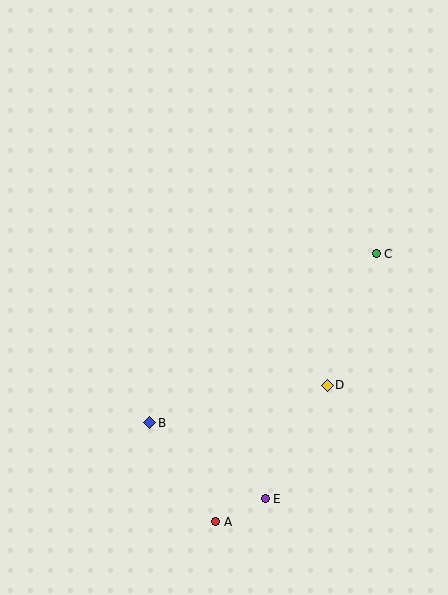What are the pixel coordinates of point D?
Point D is at (327, 385).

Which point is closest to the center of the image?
Point D at (327, 385) is closest to the center.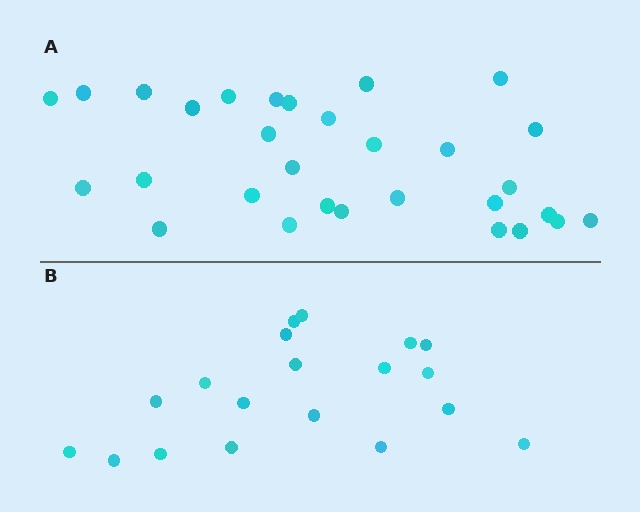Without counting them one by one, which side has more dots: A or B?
Region A (the top region) has more dots.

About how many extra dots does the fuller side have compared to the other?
Region A has roughly 12 or so more dots than region B.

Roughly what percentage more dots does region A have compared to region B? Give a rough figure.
About 60% more.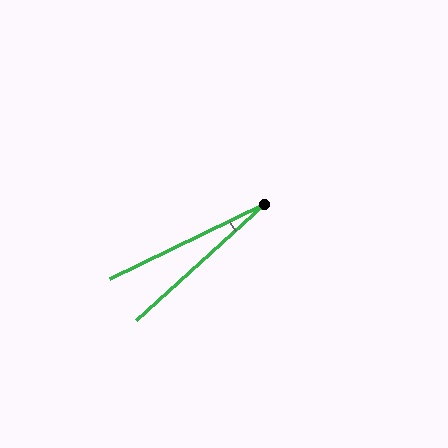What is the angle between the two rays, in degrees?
Approximately 16 degrees.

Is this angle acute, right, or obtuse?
It is acute.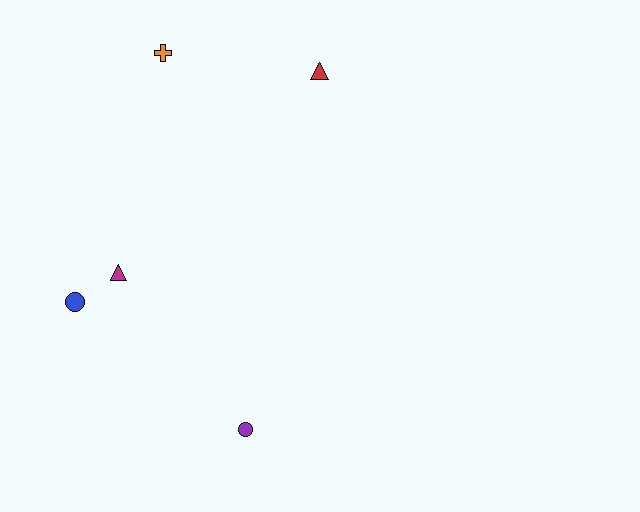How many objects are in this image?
There are 5 objects.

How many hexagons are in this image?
There are no hexagons.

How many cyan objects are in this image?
There are no cyan objects.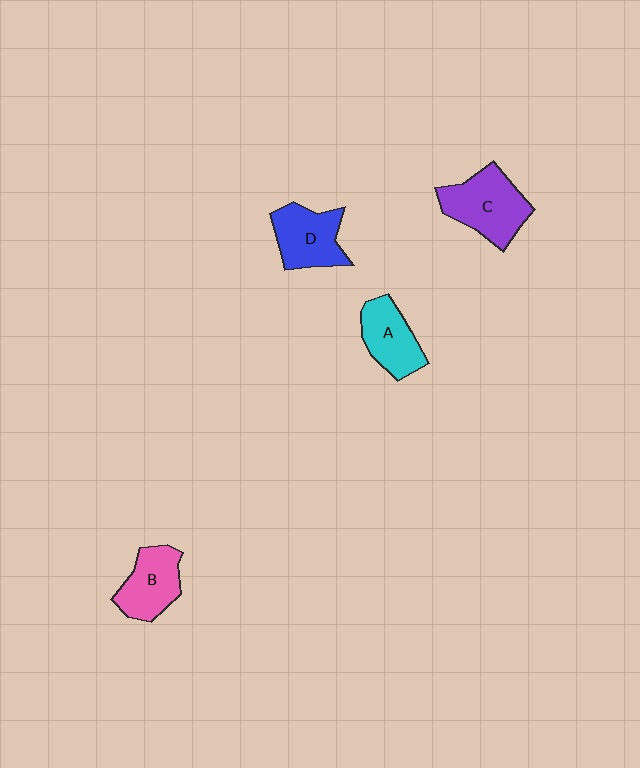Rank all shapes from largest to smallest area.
From largest to smallest: C (purple), D (blue), B (pink), A (cyan).